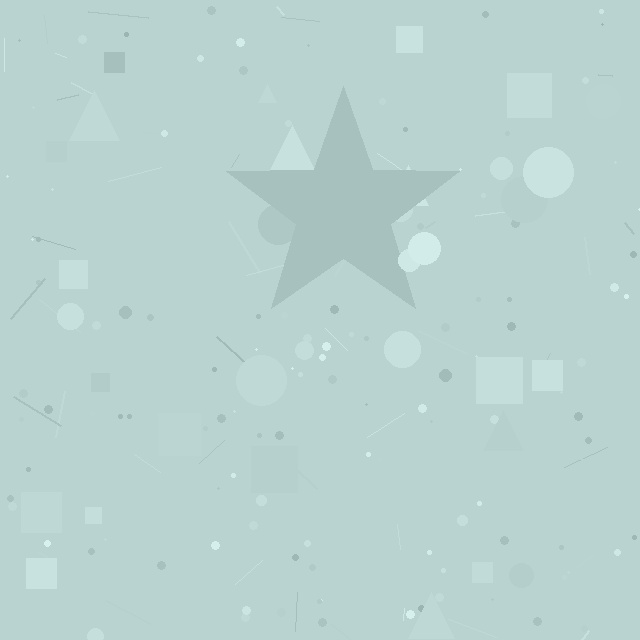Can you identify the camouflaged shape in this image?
The camouflaged shape is a star.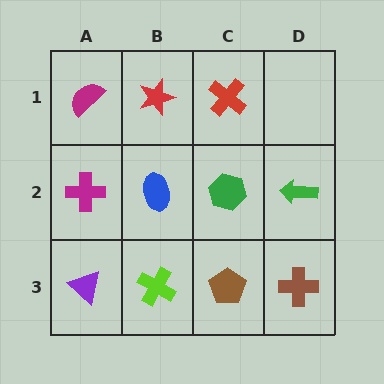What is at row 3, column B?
A lime cross.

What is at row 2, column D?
A green arrow.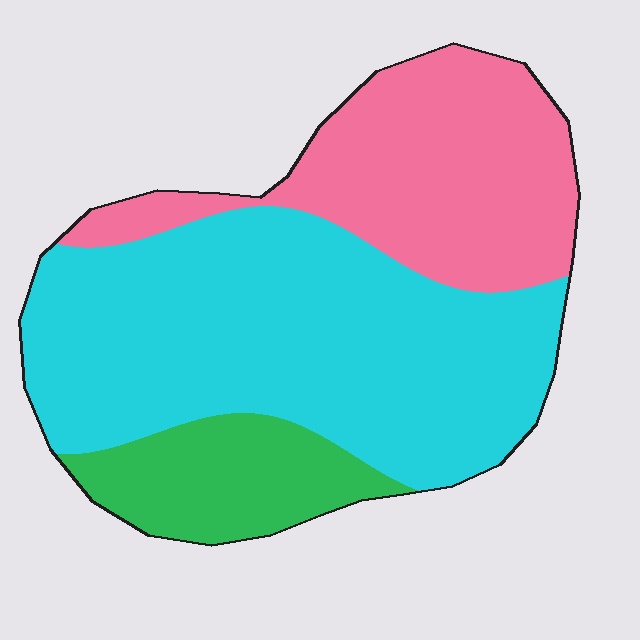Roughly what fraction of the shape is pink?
Pink covers about 30% of the shape.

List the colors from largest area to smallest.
From largest to smallest: cyan, pink, green.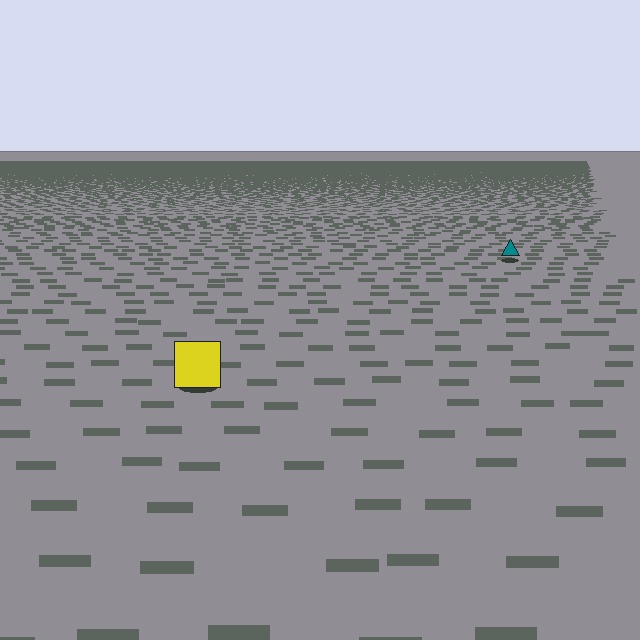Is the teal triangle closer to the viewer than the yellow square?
No. The yellow square is closer — you can tell from the texture gradient: the ground texture is coarser near it.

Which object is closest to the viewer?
The yellow square is closest. The texture marks near it are larger and more spread out.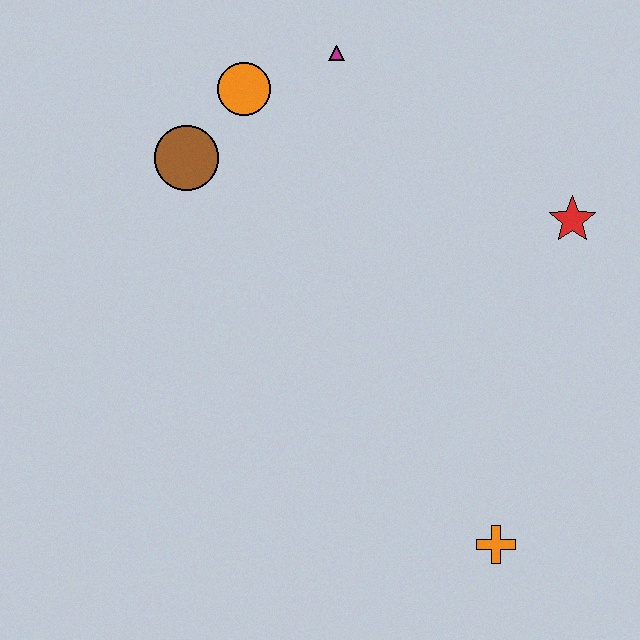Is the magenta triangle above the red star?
Yes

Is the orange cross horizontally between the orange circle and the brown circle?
No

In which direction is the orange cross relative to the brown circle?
The orange cross is below the brown circle.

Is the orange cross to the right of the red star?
No